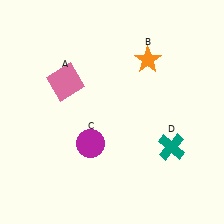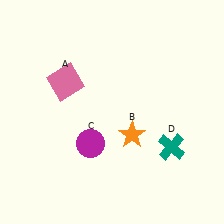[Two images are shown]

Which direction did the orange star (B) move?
The orange star (B) moved down.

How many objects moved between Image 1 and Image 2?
1 object moved between the two images.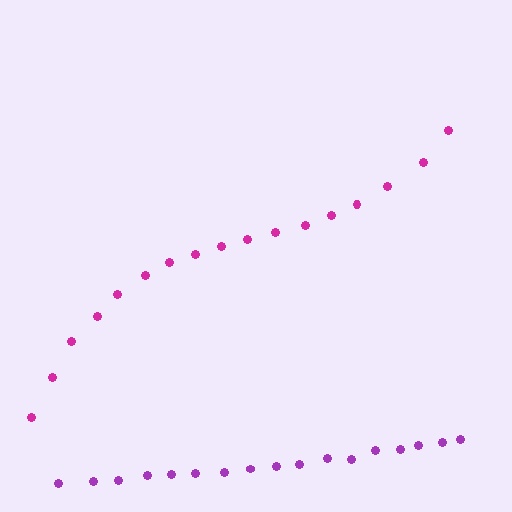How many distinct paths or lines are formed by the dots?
There are 2 distinct paths.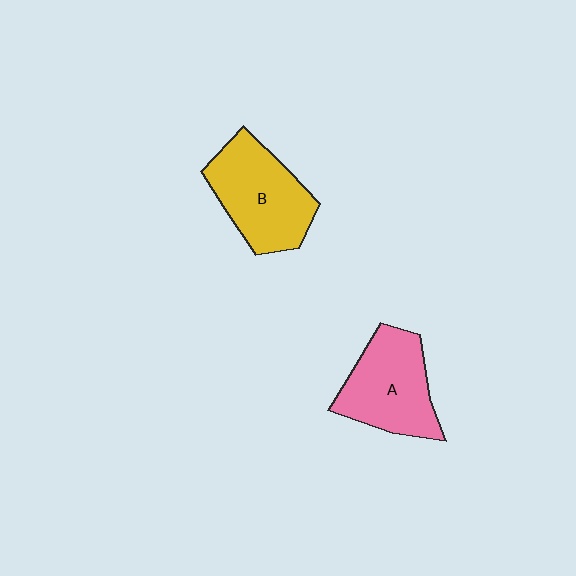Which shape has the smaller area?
Shape A (pink).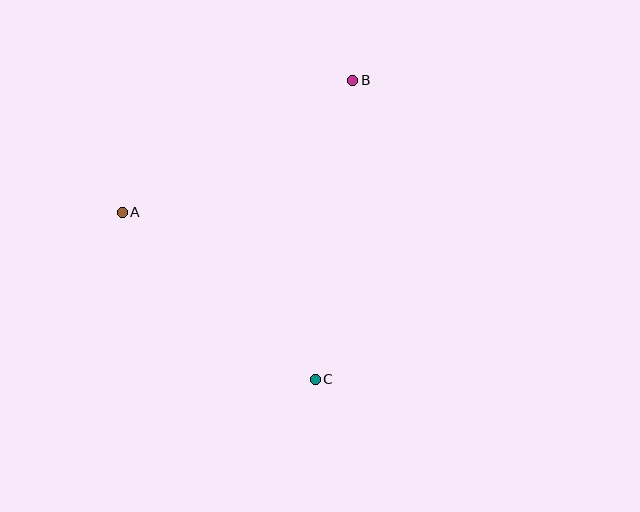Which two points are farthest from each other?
Points B and C are farthest from each other.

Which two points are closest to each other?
Points A and C are closest to each other.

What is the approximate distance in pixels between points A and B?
The distance between A and B is approximately 266 pixels.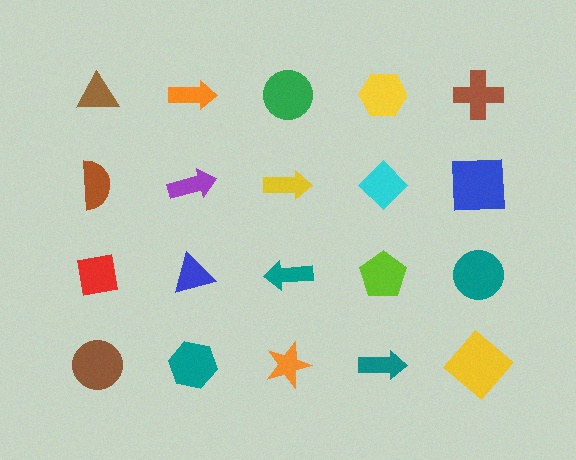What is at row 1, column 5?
A brown cross.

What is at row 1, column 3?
A green circle.